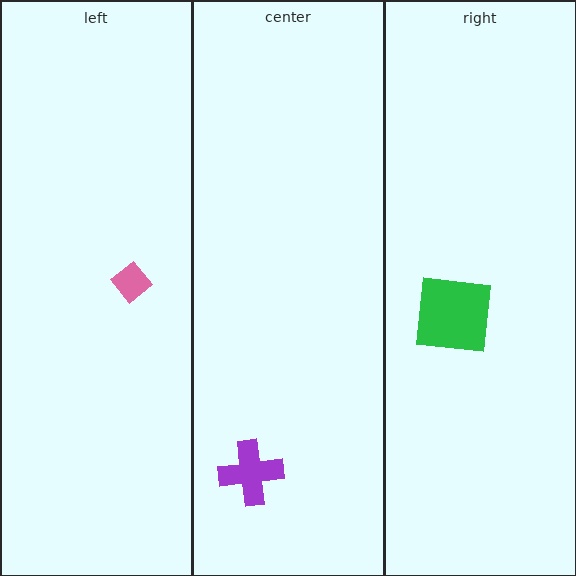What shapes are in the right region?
The green square.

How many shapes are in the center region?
1.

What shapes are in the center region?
The purple cross.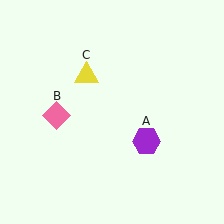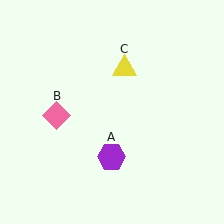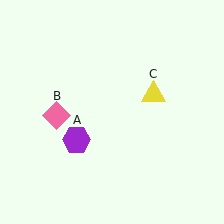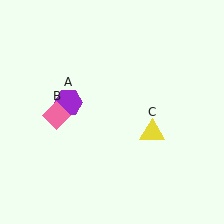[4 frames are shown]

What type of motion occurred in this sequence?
The purple hexagon (object A), yellow triangle (object C) rotated clockwise around the center of the scene.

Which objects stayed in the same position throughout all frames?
Pink diamond (object B) remained stationary.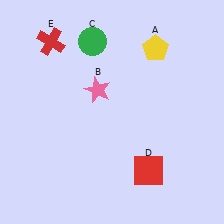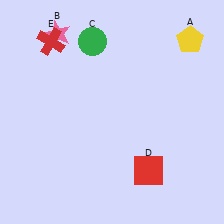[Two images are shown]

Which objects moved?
The objects that moved are: the yellow pentagon (A), the pink star (B).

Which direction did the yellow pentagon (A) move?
The yellow pentagon (A) moved right.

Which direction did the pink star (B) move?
The pink star (B) moved up.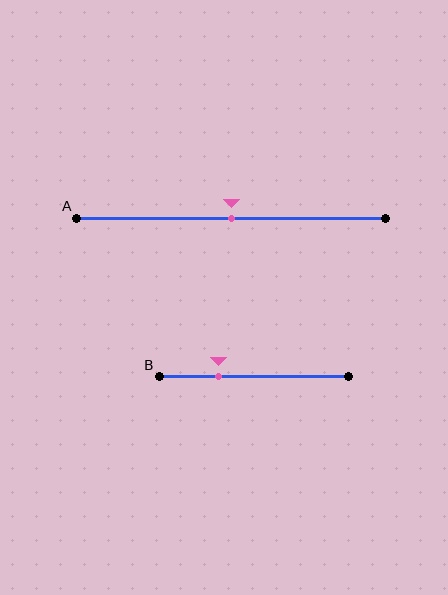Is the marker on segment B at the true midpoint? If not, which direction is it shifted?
No, the marker on segment B is shifted to the left by about 18% of the segment length.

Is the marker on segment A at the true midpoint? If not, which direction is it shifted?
Yes, the marker on segment A is at the true midpoint.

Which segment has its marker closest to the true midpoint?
Segment A has its marker closest to the true midpoint.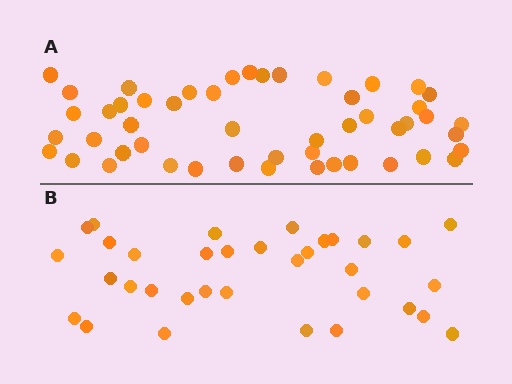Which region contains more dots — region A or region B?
Region A (the top region) has more dots.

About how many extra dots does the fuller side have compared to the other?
Region A has approximately 15 more dots than region B.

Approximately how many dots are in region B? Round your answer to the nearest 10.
About 30 dots. (The exact count is 34, which rounds to 30.)